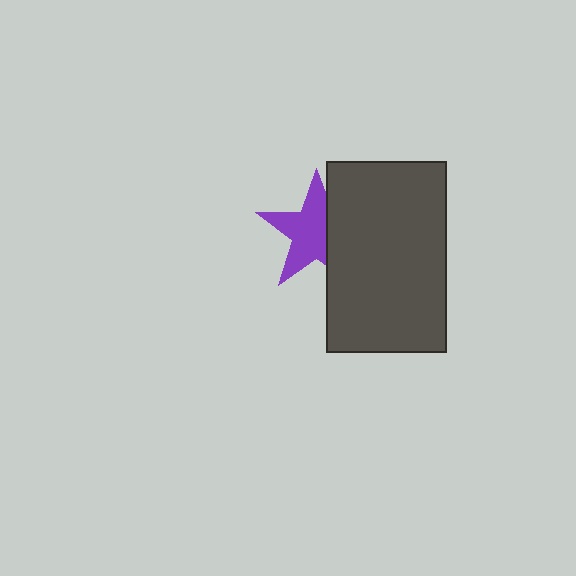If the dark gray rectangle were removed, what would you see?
You would see the complete purple star.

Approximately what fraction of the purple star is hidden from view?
Roughly 36% of the purple star is hidden behind the dark gray rectangle.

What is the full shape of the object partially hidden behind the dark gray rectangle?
The partially hidden object is a purple star.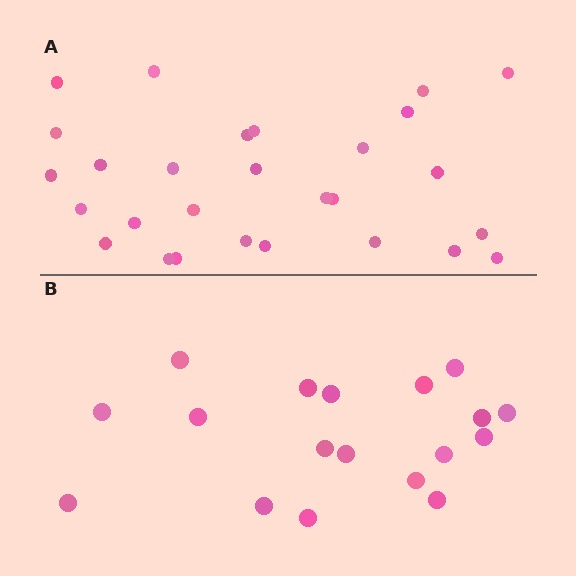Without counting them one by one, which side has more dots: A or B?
Region A (the top region) has more dots.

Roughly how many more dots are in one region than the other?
Region A has roughly 10 or so more dots than region B.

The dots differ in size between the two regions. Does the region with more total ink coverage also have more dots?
No. Region B has more total ink coverage because its dots are larger, but region A actually contains more individual dots. Total area can be misleading — the number of items is what matters here.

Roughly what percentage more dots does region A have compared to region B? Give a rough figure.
About 55% more.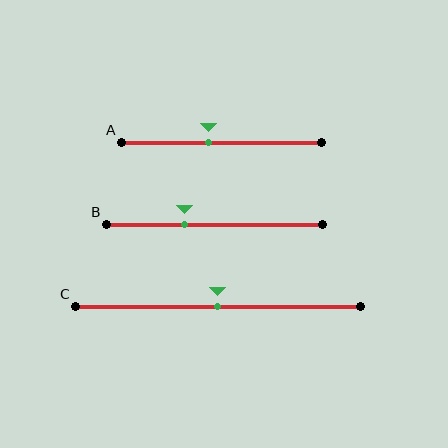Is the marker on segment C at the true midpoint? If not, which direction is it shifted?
Yes, the marker on segment C is at the true midpoint.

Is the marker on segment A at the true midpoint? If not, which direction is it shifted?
No, the marker on segment A is shifted to the left by about 7% of the segment length.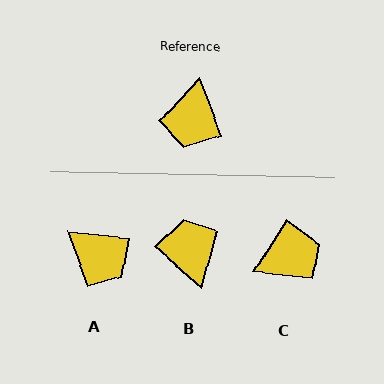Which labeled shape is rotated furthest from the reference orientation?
B, about 152 degrees away.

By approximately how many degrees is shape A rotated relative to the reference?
Approximately 62 degrees counter-clockwise.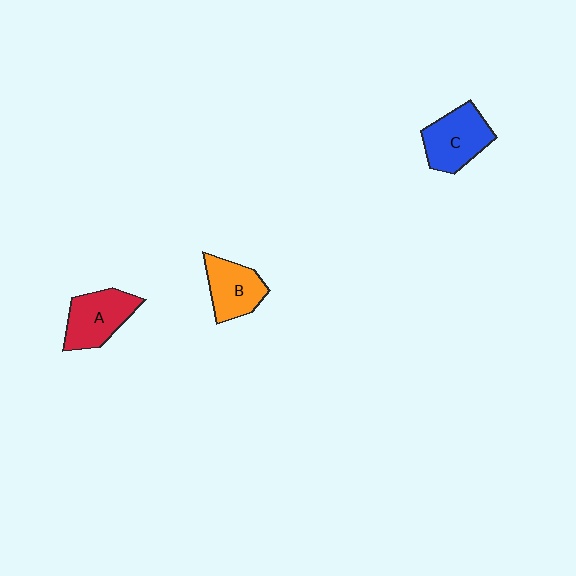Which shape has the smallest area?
Shape B (orange).